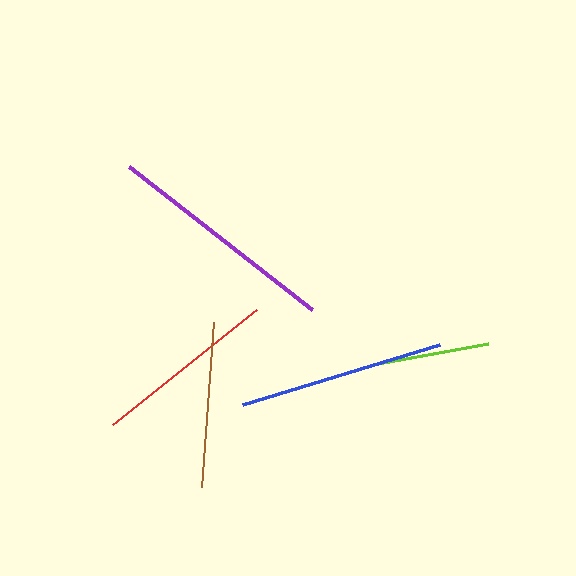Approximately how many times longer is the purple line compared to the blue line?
The purple line is approximately 1.1 times the length of the blue line.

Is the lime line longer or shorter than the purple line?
The purple line is longer than the lime line.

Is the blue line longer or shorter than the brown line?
The blue line is longer than the brown line.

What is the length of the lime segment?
The lime segment is approximately 112 pixels long.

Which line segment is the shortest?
The lime line is the shortest at approximately 112 pixels.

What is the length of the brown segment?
The brown segment is approximately 165 pixels long.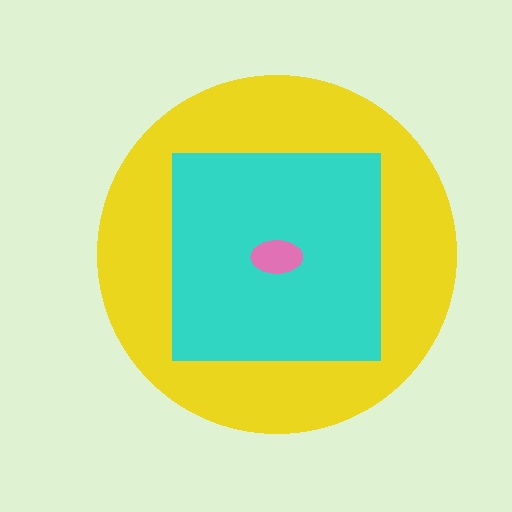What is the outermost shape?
The yellow circle.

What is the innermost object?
The pink ellipse.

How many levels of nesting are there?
3.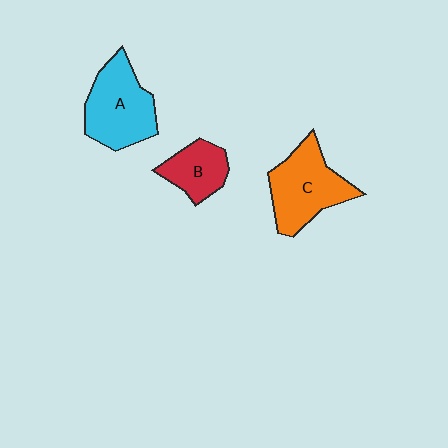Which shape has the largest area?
Shape C (orange).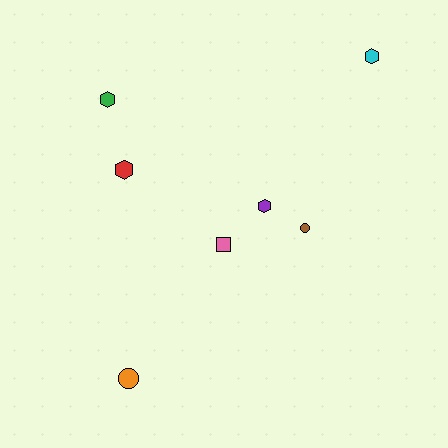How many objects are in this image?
There are 7 objects.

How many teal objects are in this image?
There are no teal objects.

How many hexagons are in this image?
There are 4 hexagons.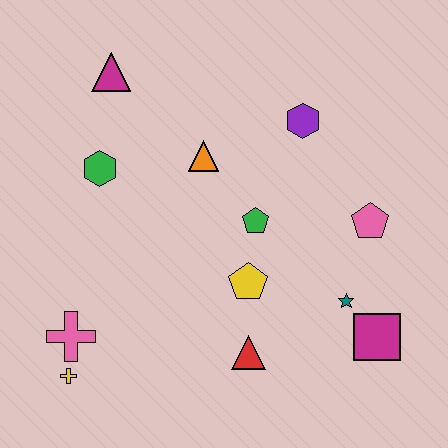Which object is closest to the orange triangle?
The green pentagon is closest to the orange triangle.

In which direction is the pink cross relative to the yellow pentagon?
The pink cross is to the left of the yellow pentagon.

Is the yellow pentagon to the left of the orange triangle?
No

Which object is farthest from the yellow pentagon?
The magenta triangle is farthest from the yellow pentagon.